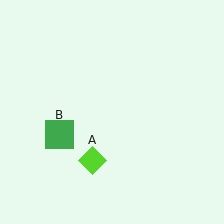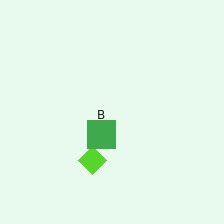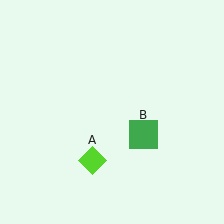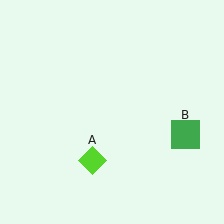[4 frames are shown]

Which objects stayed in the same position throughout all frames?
Lime diamond (object A) remained stationary.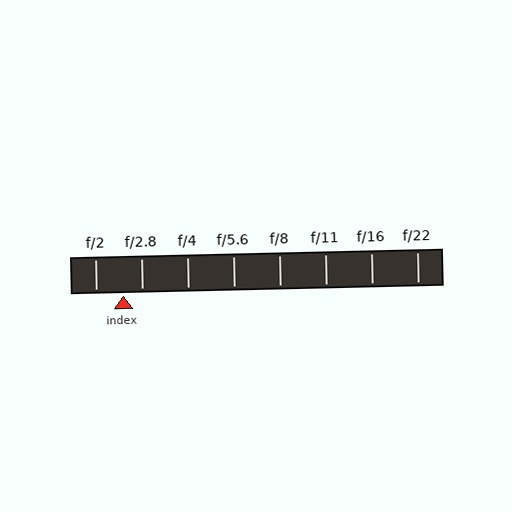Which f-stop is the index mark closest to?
The index mark is closest to f/2.8.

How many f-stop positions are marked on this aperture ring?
There are 8 f-stop positions marked.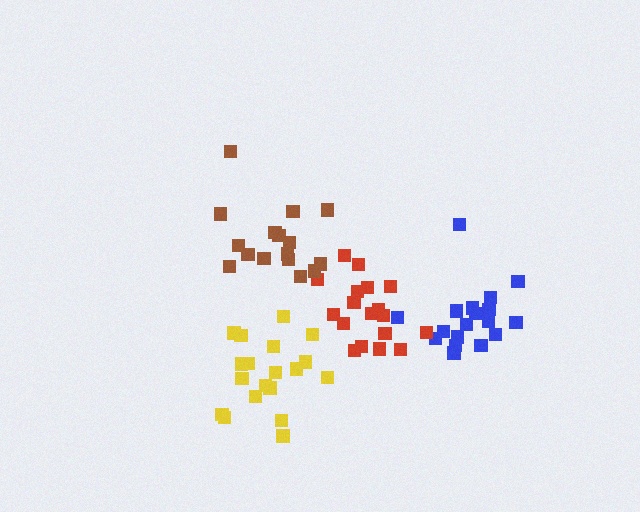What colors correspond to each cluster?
The clusters are colored: blue, yellow, red, brown.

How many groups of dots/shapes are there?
There are 4 groups.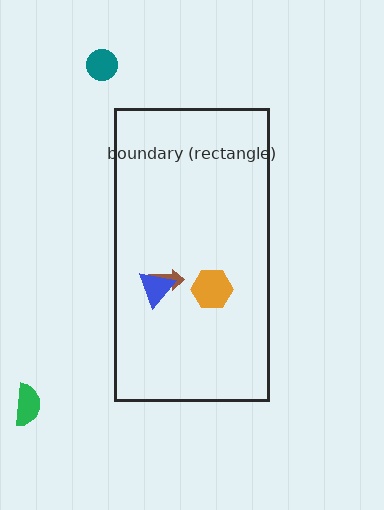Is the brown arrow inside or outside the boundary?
Inside.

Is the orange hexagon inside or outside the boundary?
Inside.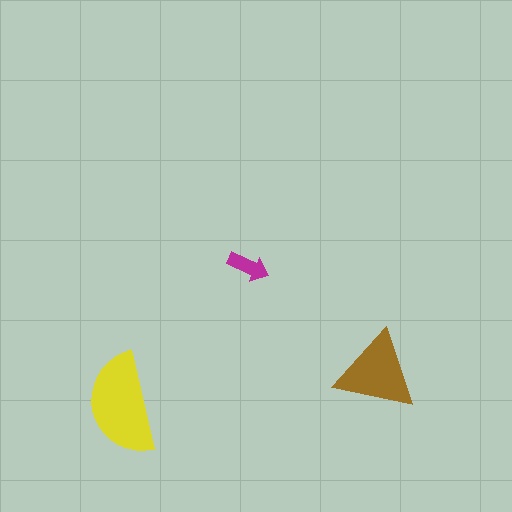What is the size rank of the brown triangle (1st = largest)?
2nd.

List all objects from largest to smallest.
The yellow semicircle, the brown triangle, the magenta arrow.